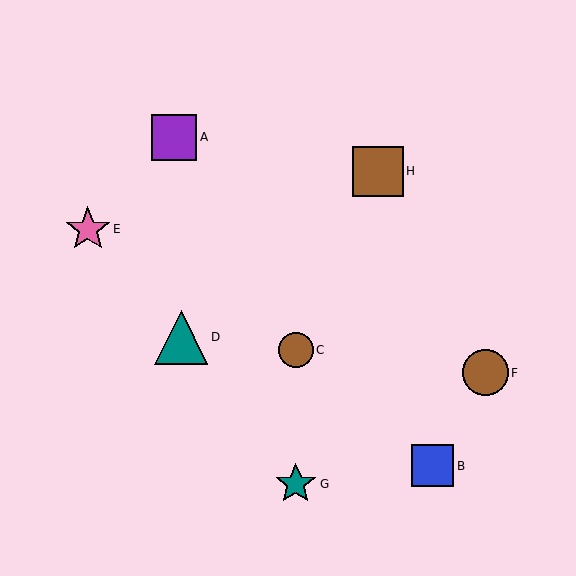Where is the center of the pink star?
The center of the pink star is at (88, 229).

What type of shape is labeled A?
Shape A is a purple square.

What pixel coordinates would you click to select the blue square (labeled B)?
Click at (433, 466) to select the blue square B.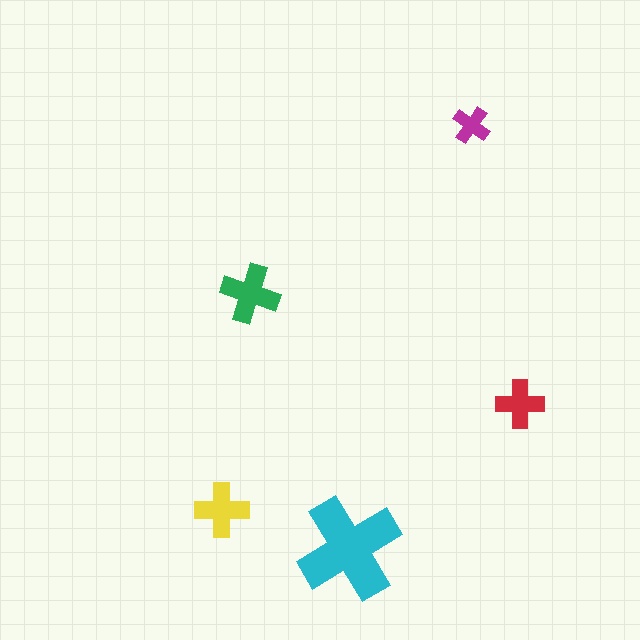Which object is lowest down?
The cyan cross is bottommost.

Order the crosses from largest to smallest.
the cyan one, the green one, the yellow one, the red one, the magenta one.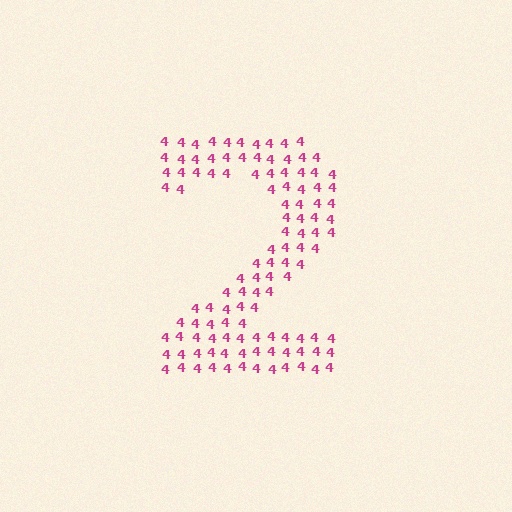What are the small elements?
The small elements are digit 4's.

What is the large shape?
The large shape is the digit 2.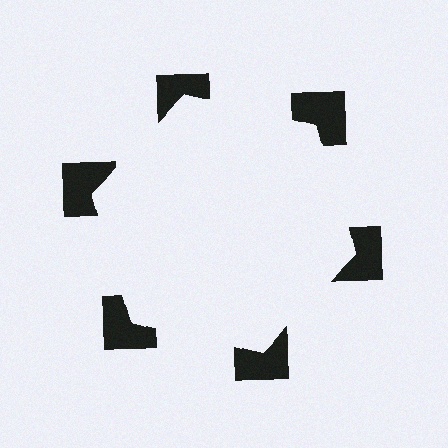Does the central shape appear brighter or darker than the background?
It typically appears slightly brighter than the background, even though no actual brightness change is drawn.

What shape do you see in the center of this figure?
An illusory hexagon — its edges are inferred from the aligned wedge cuts in the notched squares, not physically drawn.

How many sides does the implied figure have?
6 sides.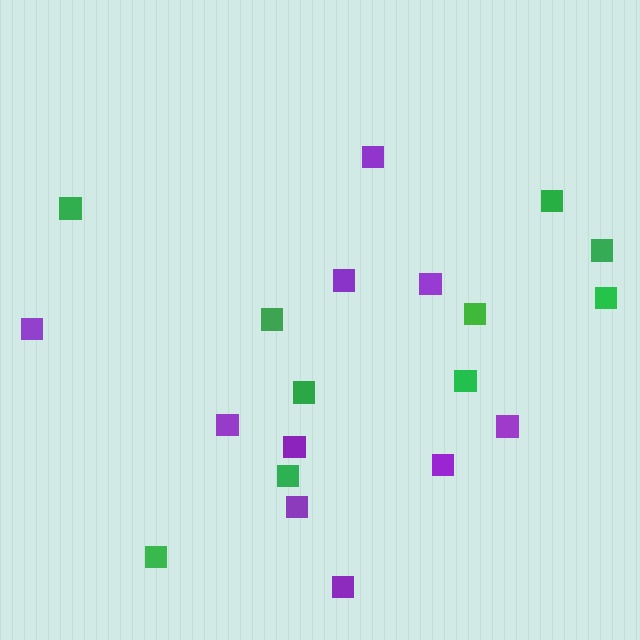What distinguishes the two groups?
There are 2 groups: one group of green squares (10) and one group of purple squares (10).